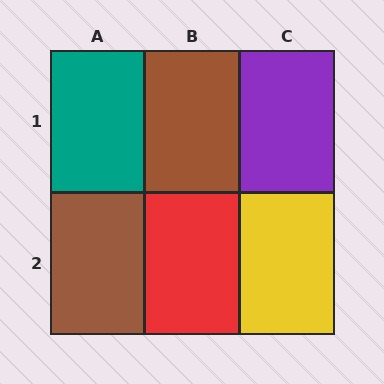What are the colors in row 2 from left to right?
Brown, red, yellow.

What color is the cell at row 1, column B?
Brown.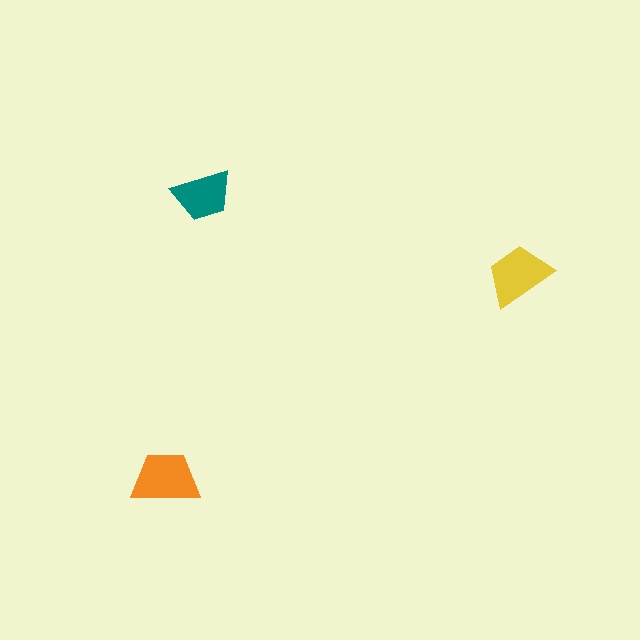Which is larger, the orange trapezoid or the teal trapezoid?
The orange one.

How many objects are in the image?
There are 3 objects in the image.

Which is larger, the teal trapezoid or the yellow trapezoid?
The yellow one.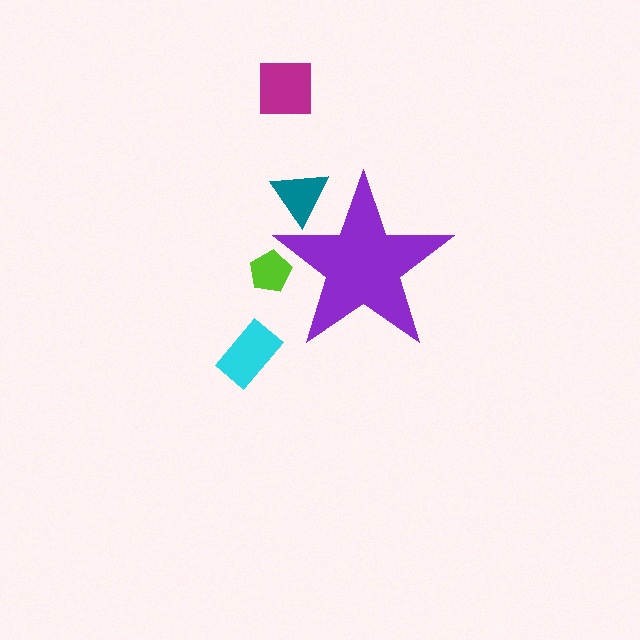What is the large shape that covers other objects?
A purple star.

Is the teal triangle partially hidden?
Yes, the teal triangle is partially hidden behind the purple star.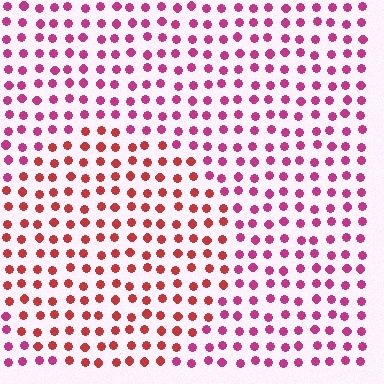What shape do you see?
I see a circle.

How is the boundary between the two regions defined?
The boundary is defined purely by a slight shift in hue (about 35 degrees). Spacing, size, and orientation are identical on both sides.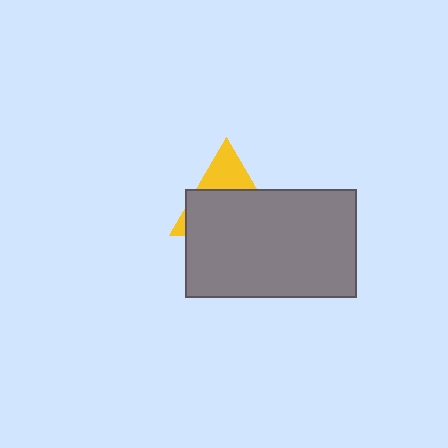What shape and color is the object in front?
The object in front is a gray rectangle.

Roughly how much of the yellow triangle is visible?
A small part of it is visible (roughly 33%).